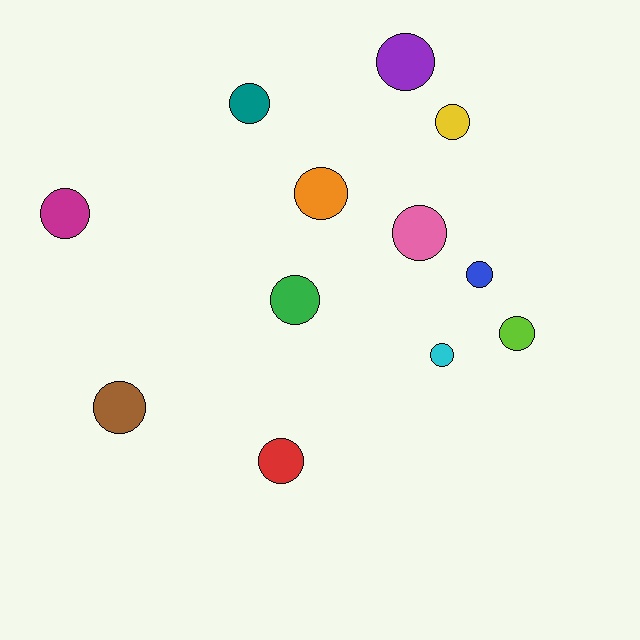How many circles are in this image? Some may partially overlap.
There are 12 circles.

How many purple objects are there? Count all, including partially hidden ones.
There is 1 purple object.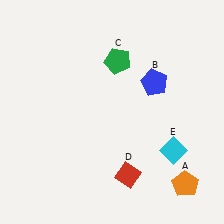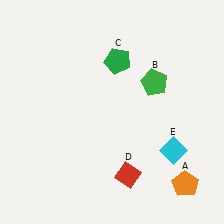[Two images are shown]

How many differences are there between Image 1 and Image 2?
There is 1 difference between the two images.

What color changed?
The pentagon (B) changed from blue in Image 1 to green in Image 2.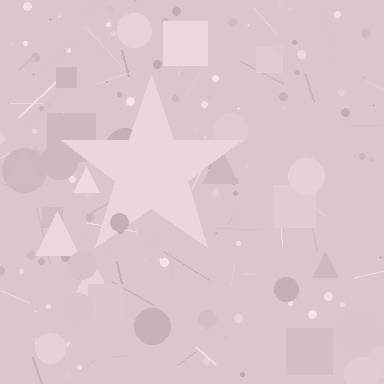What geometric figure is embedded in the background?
A star is embedded in the background.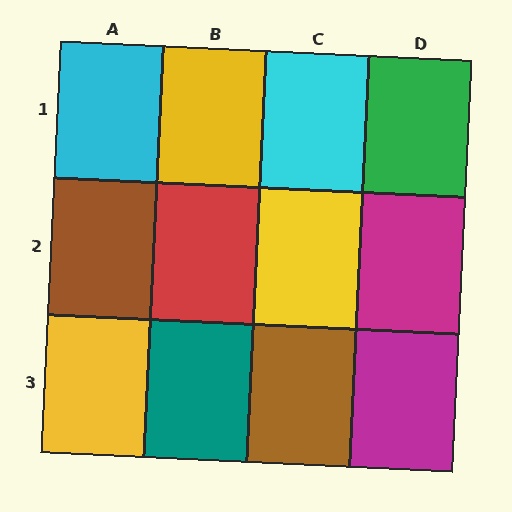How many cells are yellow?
3 cells are yellow.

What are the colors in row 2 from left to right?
Brown, red, yellow, magenta.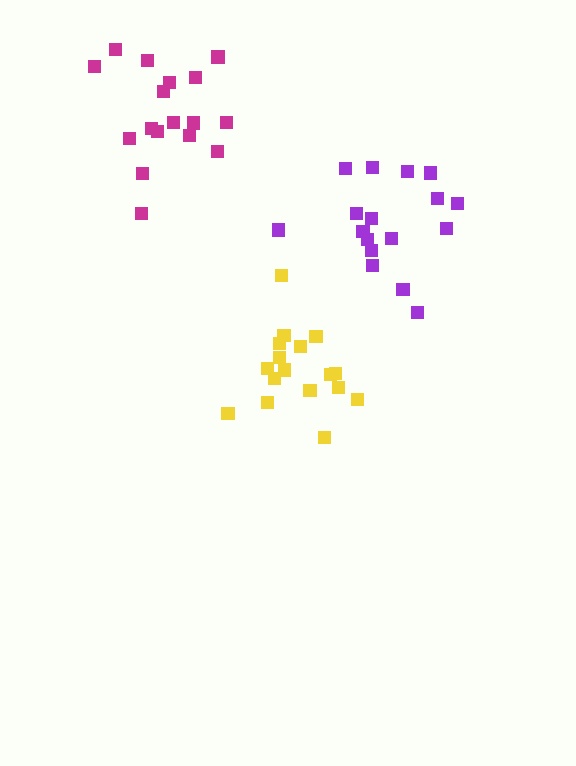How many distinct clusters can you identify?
There are 3 distinct clusters.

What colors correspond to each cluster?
The clusters are colored: yellow, purple, magenta.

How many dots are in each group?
Group 1: 17 dots, Group 2: 17 dots, Group 3: 17 dots (51 total).